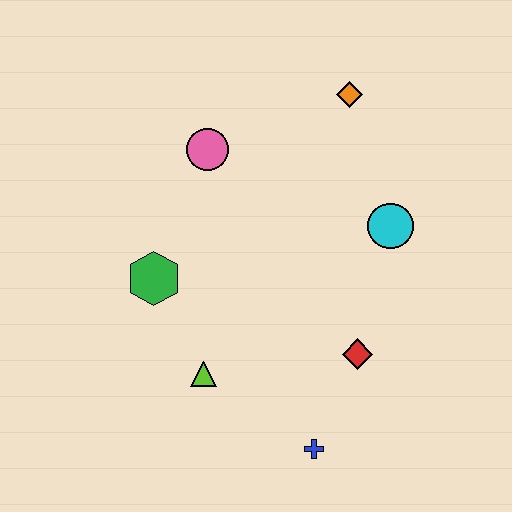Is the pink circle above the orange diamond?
No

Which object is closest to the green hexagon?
The lime triangle is closest to the green hexagon.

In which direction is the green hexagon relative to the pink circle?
The green hexagon is below the pink circle.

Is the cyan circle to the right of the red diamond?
Yes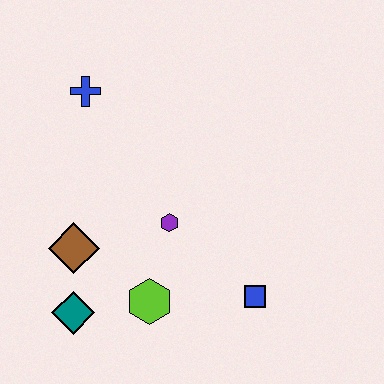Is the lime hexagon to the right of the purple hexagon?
No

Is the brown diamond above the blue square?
Yes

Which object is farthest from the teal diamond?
The blue cross is farthest from the teal diamond.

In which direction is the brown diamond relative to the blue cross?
The brown diamond is below the blue cross.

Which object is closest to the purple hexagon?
The lime hexagon is closest to the purple hexagon.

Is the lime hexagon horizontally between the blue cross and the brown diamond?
No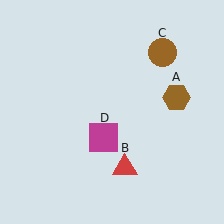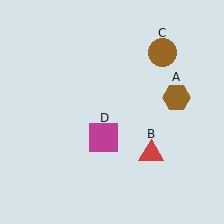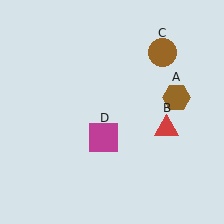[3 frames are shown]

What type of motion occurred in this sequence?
The red triangle (object B) rotated counterclockwise around the center of the scene.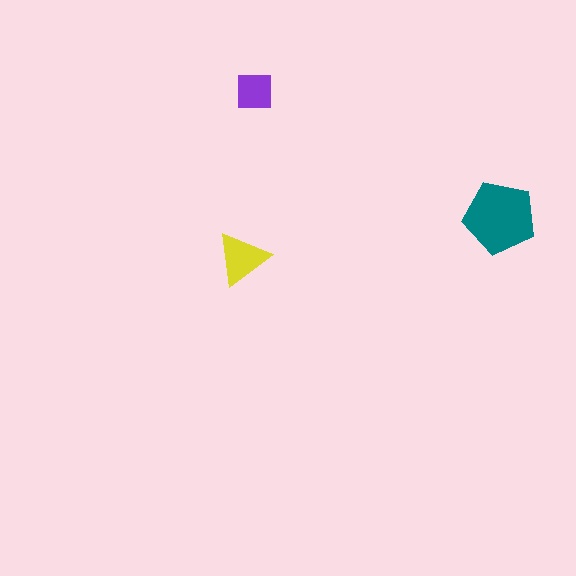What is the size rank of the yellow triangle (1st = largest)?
2nd.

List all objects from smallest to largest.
The purple square, the yellow triangle, the teal pentagon.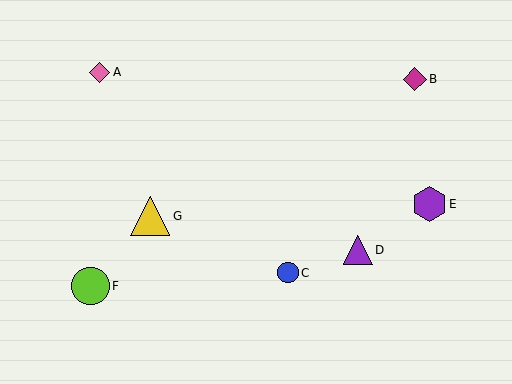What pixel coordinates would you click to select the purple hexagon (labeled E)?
Click at (429, 204) to select the purple hexagon E.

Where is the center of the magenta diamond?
The center of the magenta diamond is at (415, 79).